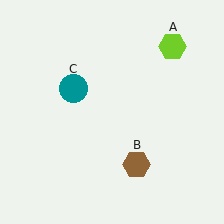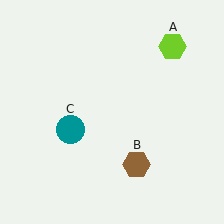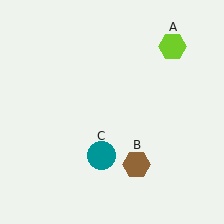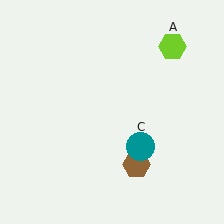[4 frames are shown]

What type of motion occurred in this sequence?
The teal circle (object C) rotated counterclockwise around the center of the scene.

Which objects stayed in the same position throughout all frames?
Lime hexagon (object A) and brown hexagon (object B) remained stationary.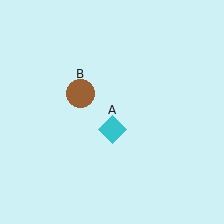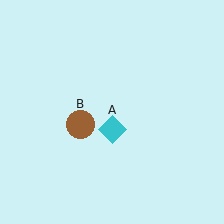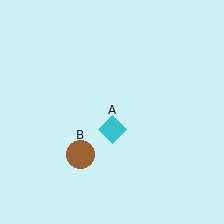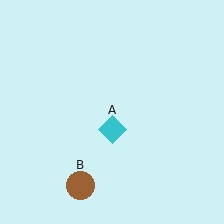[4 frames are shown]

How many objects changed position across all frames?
1 object changed position: brown circle (object B).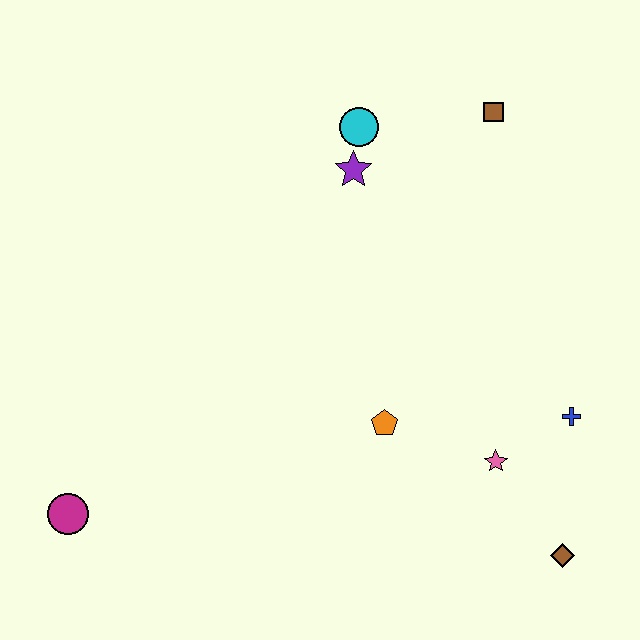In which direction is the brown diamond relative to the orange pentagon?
The brown diamond is to the right of the orange pentagon.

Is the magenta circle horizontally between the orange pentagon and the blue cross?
No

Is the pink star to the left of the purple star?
No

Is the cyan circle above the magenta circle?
Yes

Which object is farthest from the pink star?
The magenta circle is farthest from the pink star.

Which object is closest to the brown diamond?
The pink star is closest to the brown diamond.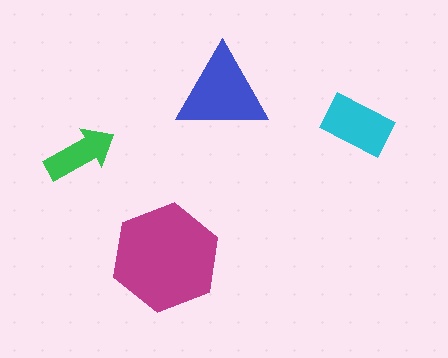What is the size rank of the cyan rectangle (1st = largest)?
3rd.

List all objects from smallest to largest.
The green arrow, the cyan rectangle, the blue triangle, the magenta hexagon.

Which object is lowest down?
The magenta hexagon is bottommost.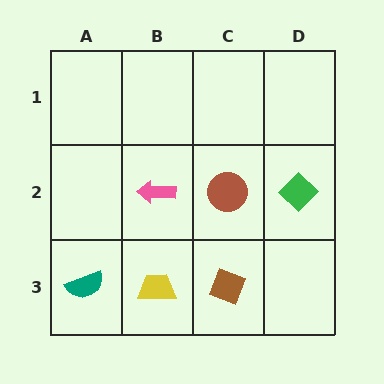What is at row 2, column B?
A pink arrow.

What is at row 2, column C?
A brown circle.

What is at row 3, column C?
A brown diamond.